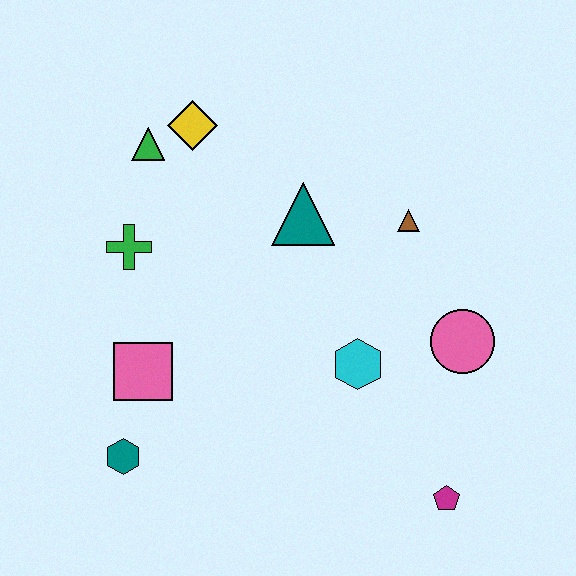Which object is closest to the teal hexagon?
The pink square is closest to the teal hexagon.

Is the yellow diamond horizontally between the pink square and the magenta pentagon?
Yes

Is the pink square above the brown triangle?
No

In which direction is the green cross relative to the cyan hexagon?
The green cross is to the left of the cyan hexagon.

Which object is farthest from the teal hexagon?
The brown triangle is farthest from the teal hexagon.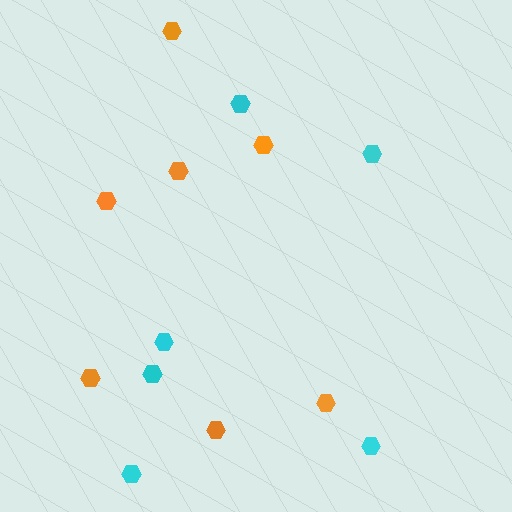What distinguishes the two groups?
There are 2 groups: one group of cyan hexagons (6) and one group of orange hexagons (7).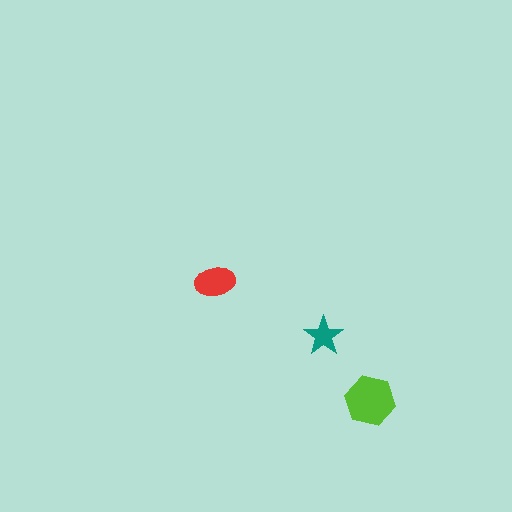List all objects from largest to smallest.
The lime hexagon, the red ellipse, the teal star.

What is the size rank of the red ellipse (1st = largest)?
2nd.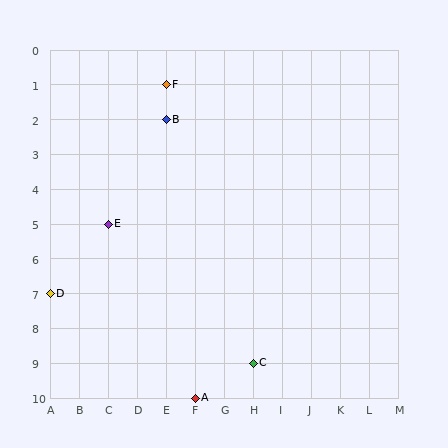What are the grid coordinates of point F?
Point F is at grid coordinates (E, 1).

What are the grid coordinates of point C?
Point C is at grid coordinates (H, 9).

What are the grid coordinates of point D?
Point D is at grid coordinates (A, 7).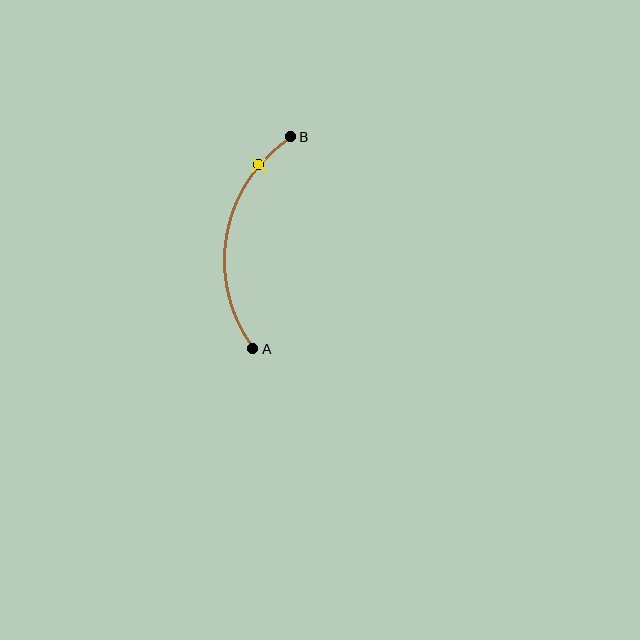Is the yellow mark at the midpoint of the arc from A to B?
No. The yellow mark lies on the arc but is closer to endpoint B. The arc midpoint would be at the point on the curve equidistant along the arc from both A and B.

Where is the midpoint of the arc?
The arc midpoint is the point on the curve farthest from the straight line joining A and B. It sits to the left of that line.